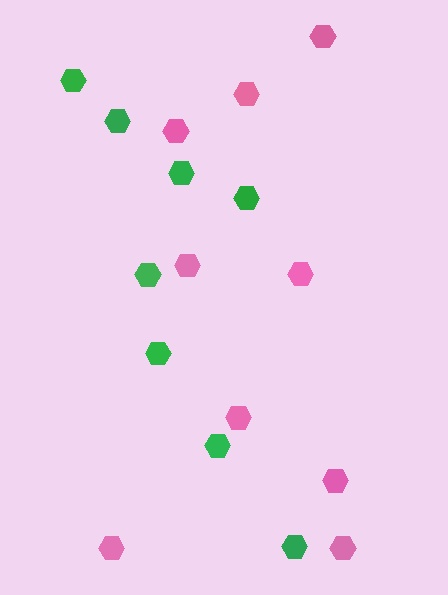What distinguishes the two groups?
There are 2 groups: one group of green hexagons (8) and one group of pink hexagons (9).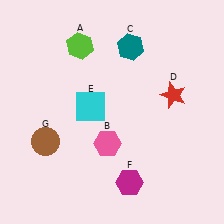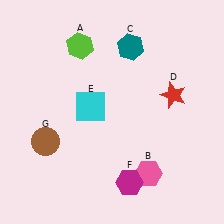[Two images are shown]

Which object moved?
The pink hexagon (B) moved right.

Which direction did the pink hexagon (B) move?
The pink hexagon (B) moved right.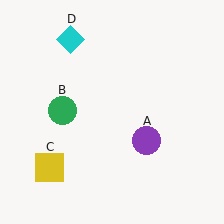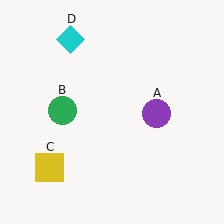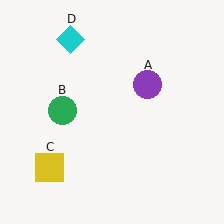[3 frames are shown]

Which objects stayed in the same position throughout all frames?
Green circle (object B) and yellow square (object C) and cyan diamond (object D) remained stationary.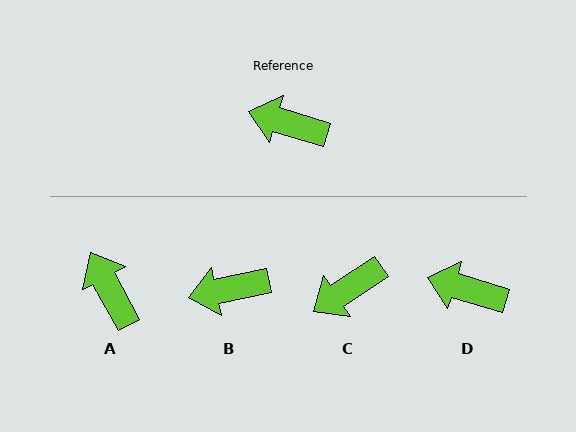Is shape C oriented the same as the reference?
No, it is off by about 50 degrees.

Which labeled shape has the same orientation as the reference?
D.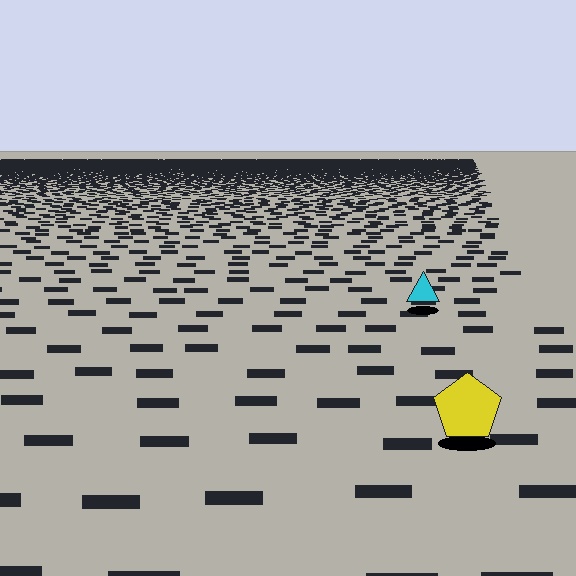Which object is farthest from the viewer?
The cyan triangle is farthest from the viewer. It appears smaller and the ground texture around it is denser.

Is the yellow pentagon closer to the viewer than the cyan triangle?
Yes. The yellow pentagon is closer — you can tell from the texture gradient: the ground texture is coarser near it.